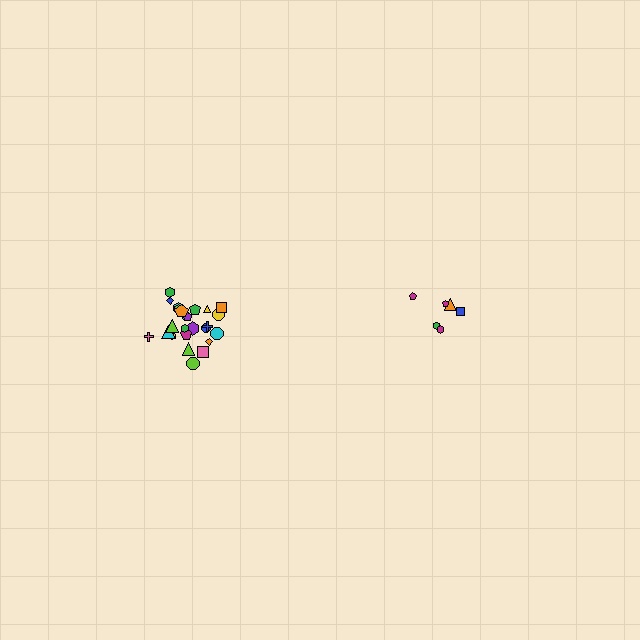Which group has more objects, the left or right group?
The left group.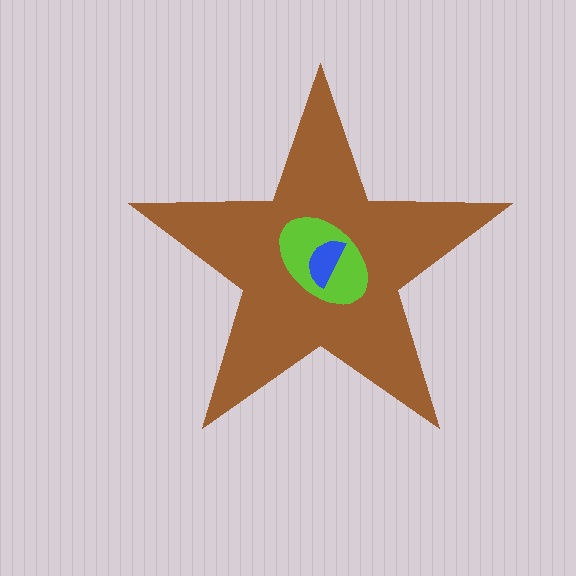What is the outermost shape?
The brown star.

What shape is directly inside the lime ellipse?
The blue semicircle.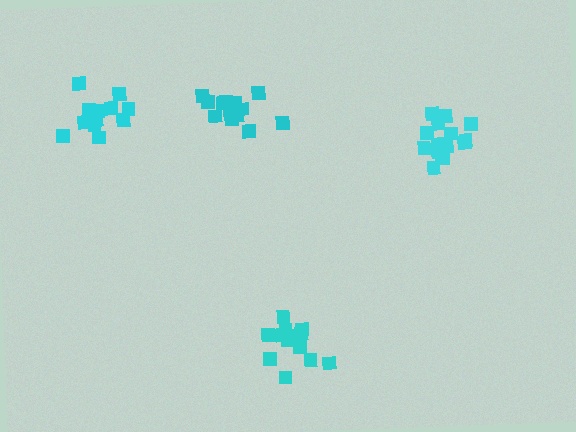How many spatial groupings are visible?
There are 4 spatial groupings.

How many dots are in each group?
Group 1: 13 dots, Group 2: 18 dots, Group 3: 13 dots, Group 4: 14 dots (58 total).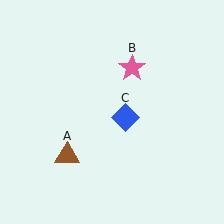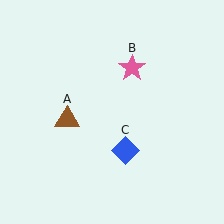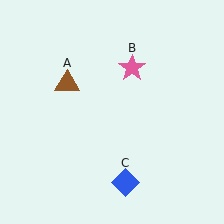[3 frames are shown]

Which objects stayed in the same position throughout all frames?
Pink star (object B) remained stationary.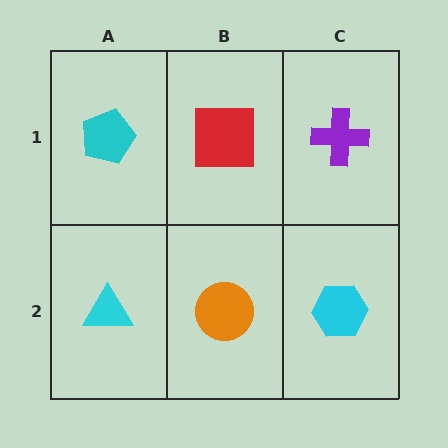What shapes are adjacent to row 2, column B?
A red square (row 1, column B), a cyan triangle (row 2, column A), a cyan hexagon (row 2, column C).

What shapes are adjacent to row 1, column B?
An orange circle (row 2, column B), a cyan pentagon (row 1, column A), a purple cross (row 1, column C).